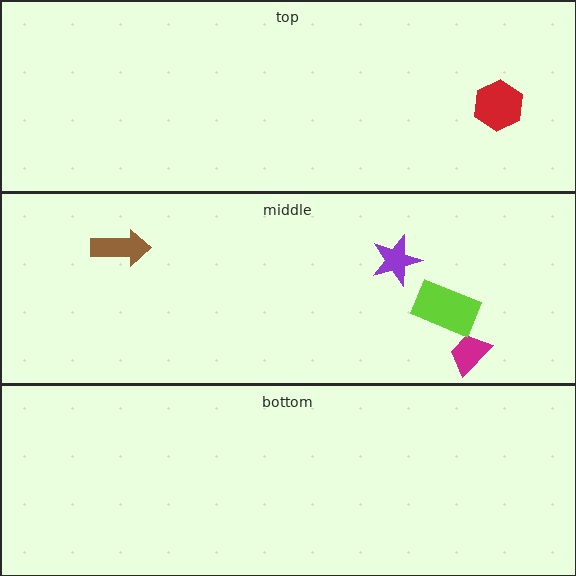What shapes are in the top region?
The red hexagon.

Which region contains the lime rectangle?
The middle region.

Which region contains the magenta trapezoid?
The middle region.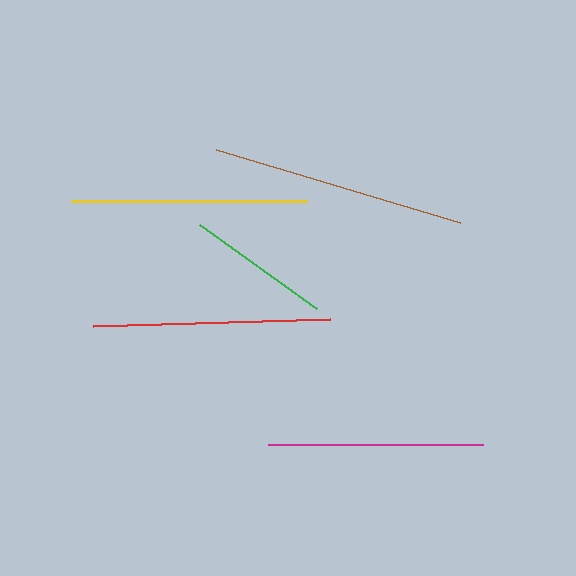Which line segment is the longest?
The brown line is the longest at approximately 255 pixels.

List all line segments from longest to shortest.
From longest to shortest: brown, red, yellow, magenta, green.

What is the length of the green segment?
The green segment is approximately 143 pixels long.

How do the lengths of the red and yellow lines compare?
The red and yellow lines are approximately the same length.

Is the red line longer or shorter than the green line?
The red line is longer than the green line.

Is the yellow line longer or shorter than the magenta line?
The yellow line is longer than the magenta line.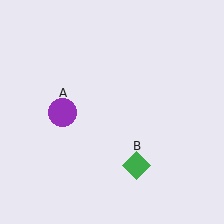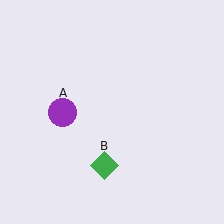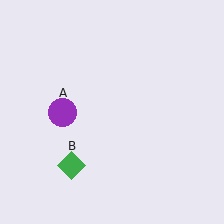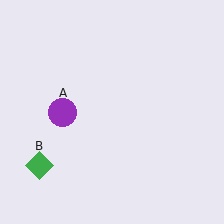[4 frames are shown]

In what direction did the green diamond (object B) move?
The green diamond (object B) moved left.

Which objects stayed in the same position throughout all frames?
Purple circle (object A) remained stationary.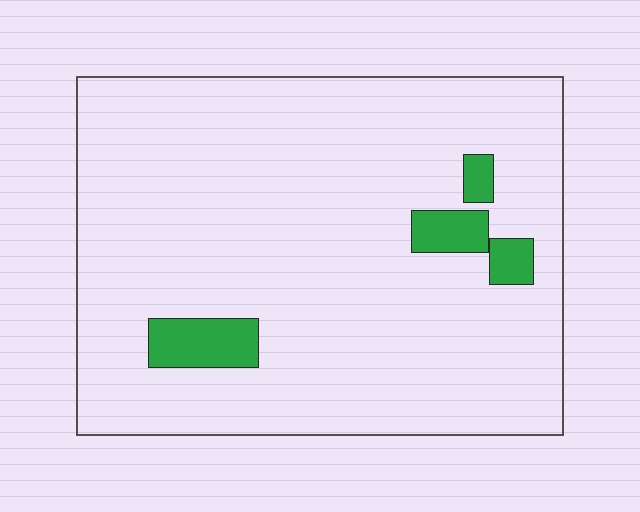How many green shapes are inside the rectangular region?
4.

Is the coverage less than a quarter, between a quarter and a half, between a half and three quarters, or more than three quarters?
Less than a quarter.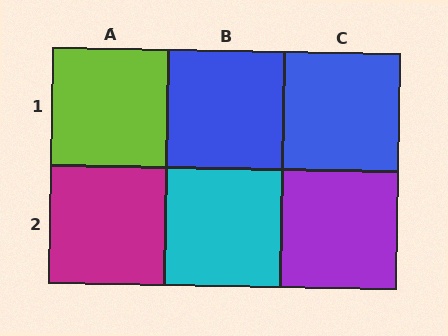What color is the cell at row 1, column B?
Blue.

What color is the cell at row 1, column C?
Blue.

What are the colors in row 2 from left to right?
Magenta, cyan, purple.